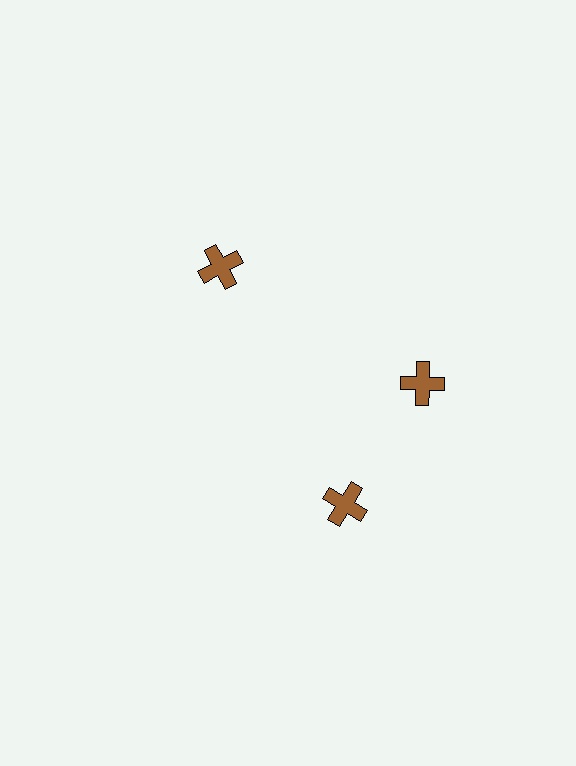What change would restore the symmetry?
The symmetry would be restored by rotating it back into even spacing with its neighbors so that all 3 crosses sit at equal angles and equal distance from the center.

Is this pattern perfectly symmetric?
No. The 3 brown crosses are arranged in a ring, but one element near the 7 o'clock position is rotated out of alignment along the ring, breaking the 3-fold rotational symmetry.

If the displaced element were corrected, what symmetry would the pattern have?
It would have 3-fold rotational symmetry — the pattern would map onto itself every 120 degrees.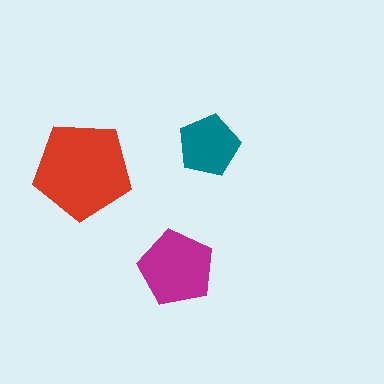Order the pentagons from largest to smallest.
the red one, the magenta one, the teal one.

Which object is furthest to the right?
The teal pentagon is rightmost.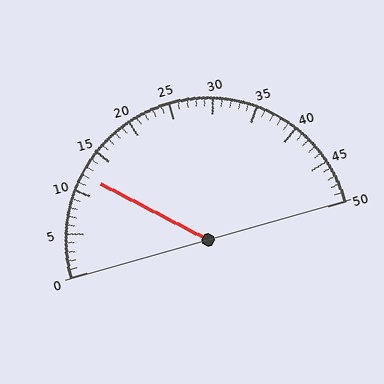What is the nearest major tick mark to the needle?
The nearest major tick mark is 10.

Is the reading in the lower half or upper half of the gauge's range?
The reading is in the lower half of the range (0 to 50).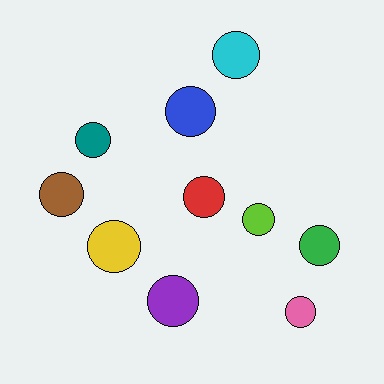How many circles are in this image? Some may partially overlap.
There are 10 circles.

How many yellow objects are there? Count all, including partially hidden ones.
There is 1 yellow object.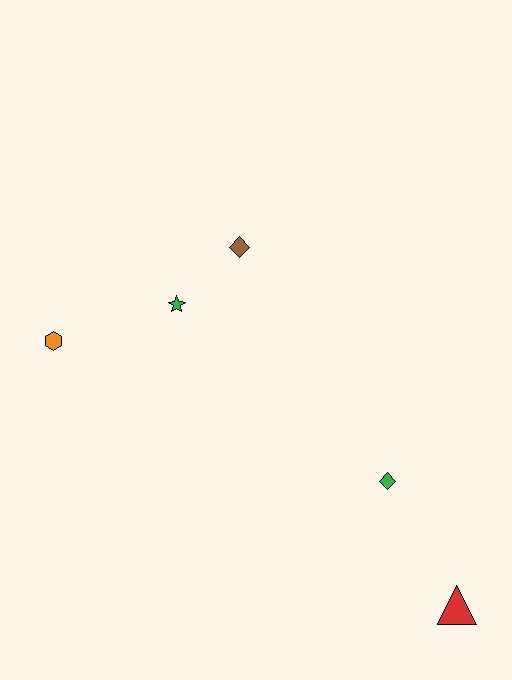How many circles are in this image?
There are no circles.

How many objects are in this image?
There are 5 objects.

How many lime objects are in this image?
There are no lime objects.